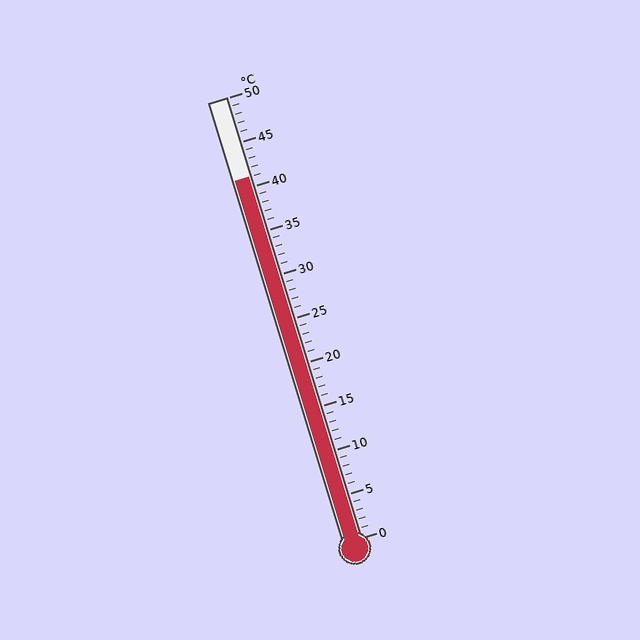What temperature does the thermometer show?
The thermometer shows approximately 41°C.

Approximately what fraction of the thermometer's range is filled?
The thermometer is filled to approximately 80% of its range.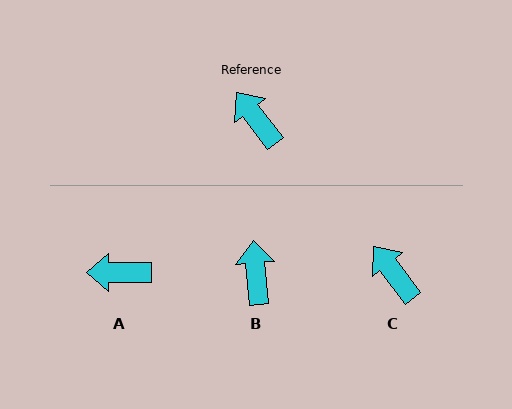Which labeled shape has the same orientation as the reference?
C.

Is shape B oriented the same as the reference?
No, it is off by about 32 degrees.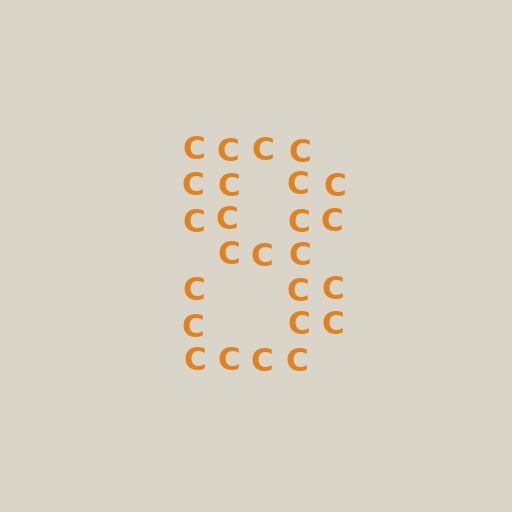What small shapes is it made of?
It is made of small letter C's.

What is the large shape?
The large shape is the digit 8.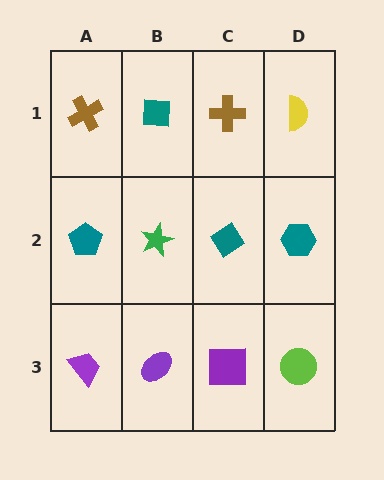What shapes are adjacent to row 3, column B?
A green star (row 2, column B), a purple trapezoid (row 3, column A), a purple square (row 3, column C).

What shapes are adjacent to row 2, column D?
A yellow semicircle (row 1, column D), a lime circle (row 3, column D), a teal diamond (row 2, column C).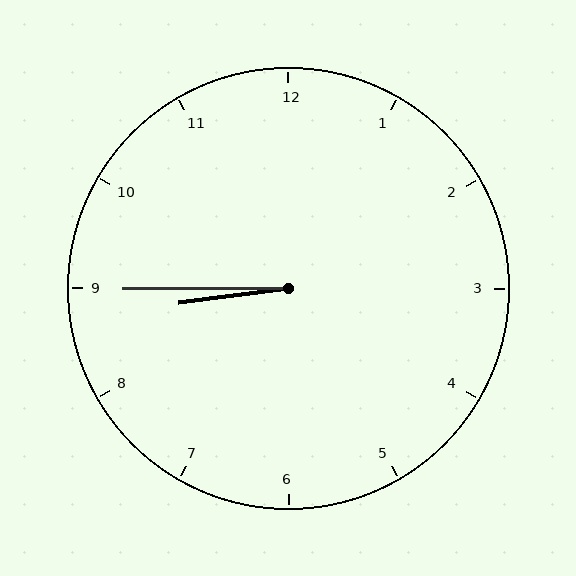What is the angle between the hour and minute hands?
Approximately 8 degrees.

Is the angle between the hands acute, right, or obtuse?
It is acute.